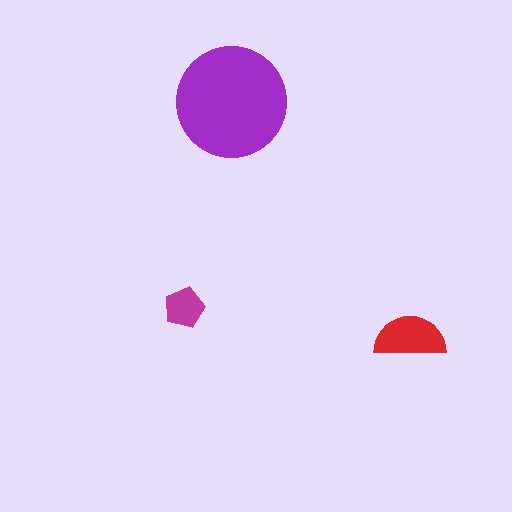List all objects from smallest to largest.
The magenta pentagon, the red semicircle, the purple circle.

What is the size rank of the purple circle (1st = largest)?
1st.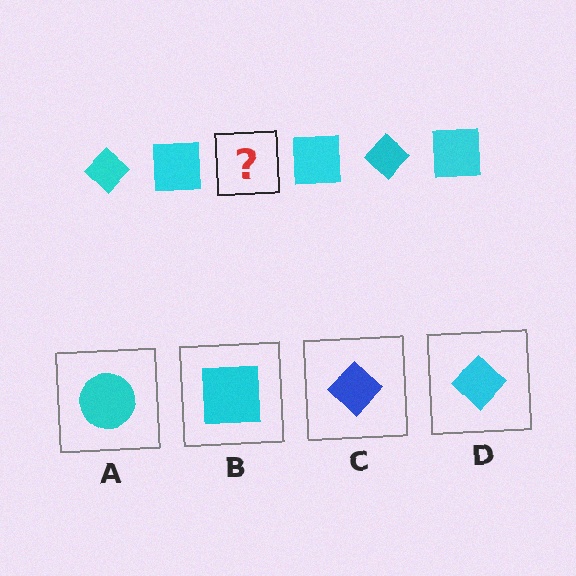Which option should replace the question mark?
Option D.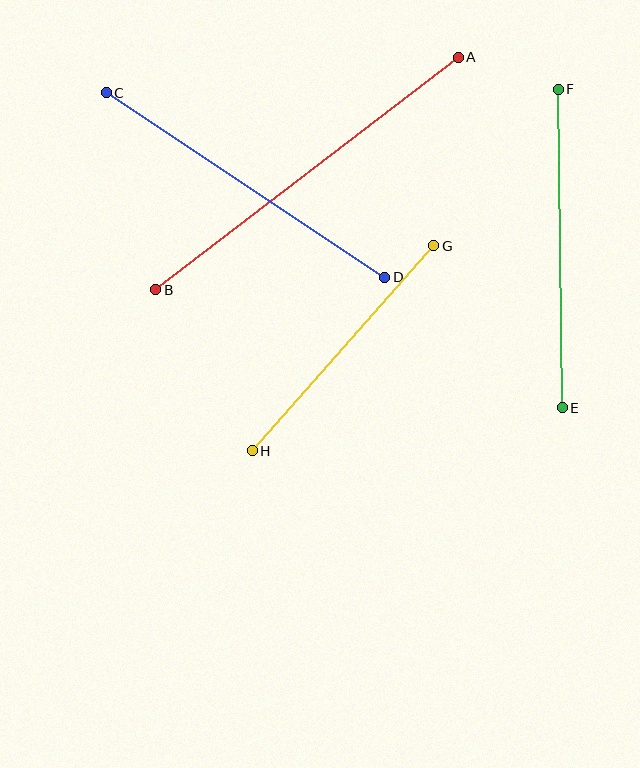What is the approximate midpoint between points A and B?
The midpoint is at approximately (307, 174) pixels.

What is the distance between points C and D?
The distance is approximately 334 pixels.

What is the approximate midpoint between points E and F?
The midpoint is at approximately (560, 248) pixels.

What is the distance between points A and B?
The distance is approximately 382 pixels.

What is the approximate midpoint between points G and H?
The midpoint is at approximately (343, 348) pixels.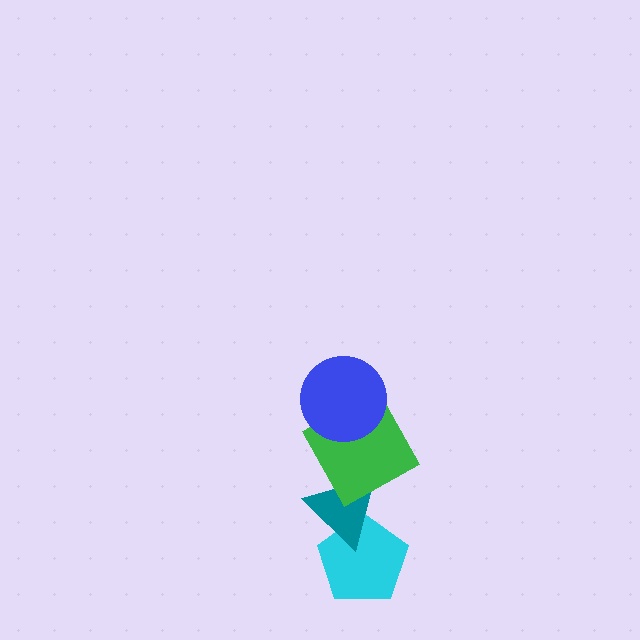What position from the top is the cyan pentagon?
The cyan pentagon is 4th from the top.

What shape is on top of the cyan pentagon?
The teal triangle is on top of the cyan pentagon.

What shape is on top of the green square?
The blue circle is on top of the green square.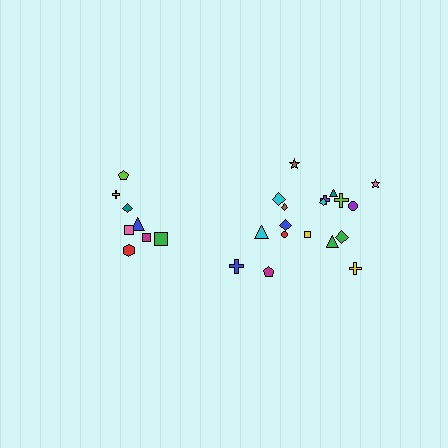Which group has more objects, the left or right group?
The right group.